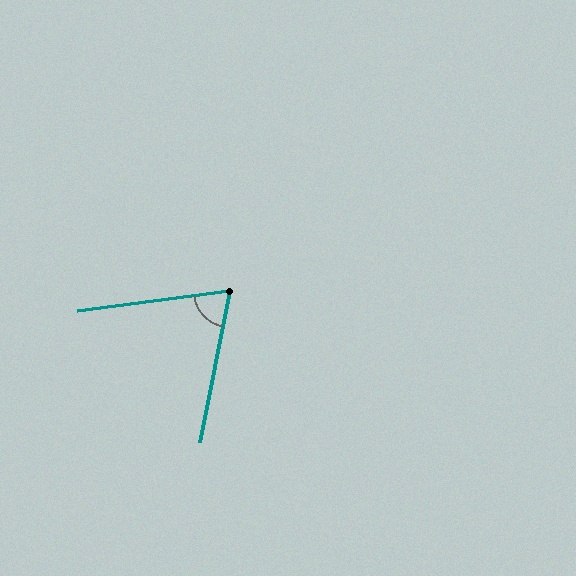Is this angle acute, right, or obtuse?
It is acute.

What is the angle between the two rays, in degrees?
Approximately 71 degrees.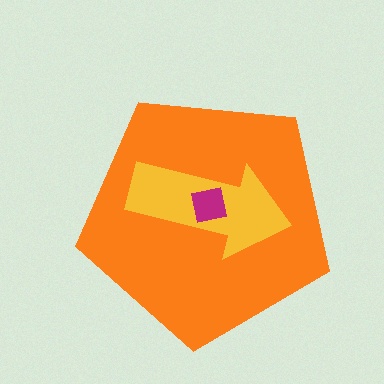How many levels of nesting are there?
3.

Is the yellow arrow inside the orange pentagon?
Yes.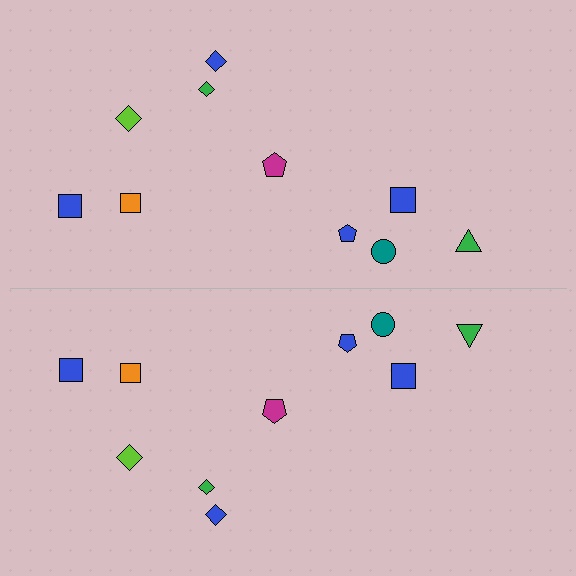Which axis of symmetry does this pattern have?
The pattern has a horizontal axis of symmetry running through the center of the image.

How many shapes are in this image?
There are 20 shapes in this image.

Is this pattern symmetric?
Yes, this pattern has bilateral (reflection) symmetry.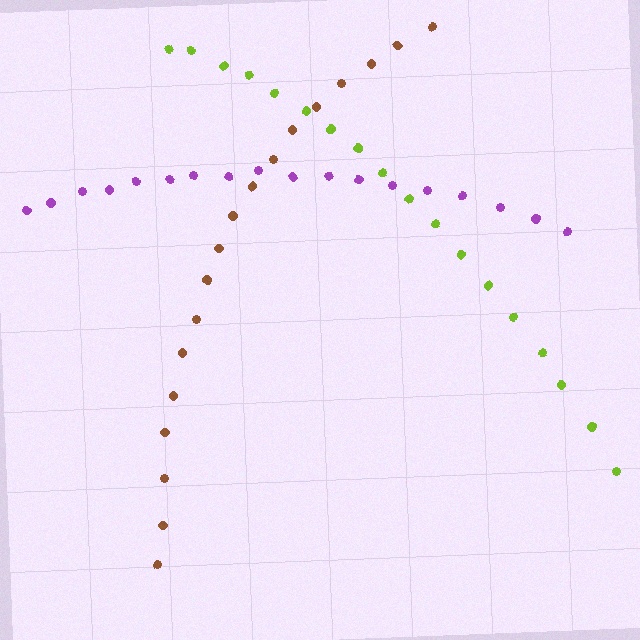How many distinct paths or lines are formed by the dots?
There are 3 distinct paths.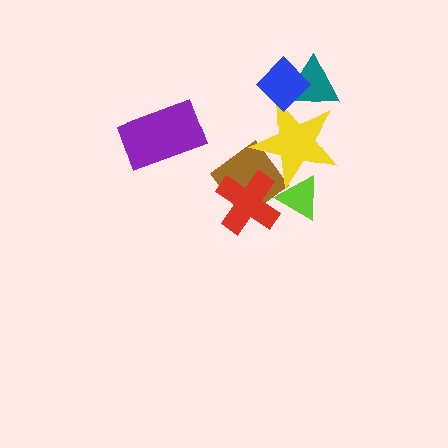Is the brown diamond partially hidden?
Yes, it is partially covered by another shape.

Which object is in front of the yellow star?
The blue diamond is in front of the yellow star.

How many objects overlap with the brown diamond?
3 objects overlap with the brown diamond.